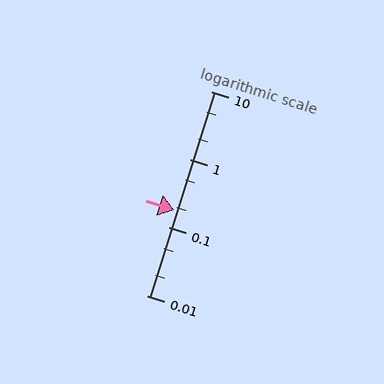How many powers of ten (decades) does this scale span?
The scale spans 3 decades, from 0.01 to 10.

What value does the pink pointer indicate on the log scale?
The pointer indicates approximately 0.18.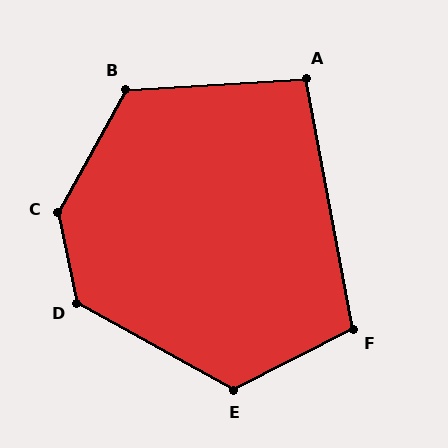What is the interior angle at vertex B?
Approximately 122 degrees (obtuse).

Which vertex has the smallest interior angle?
A, at approximately 97 degrees.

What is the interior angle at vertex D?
Approximately 131 degrees (obtuse).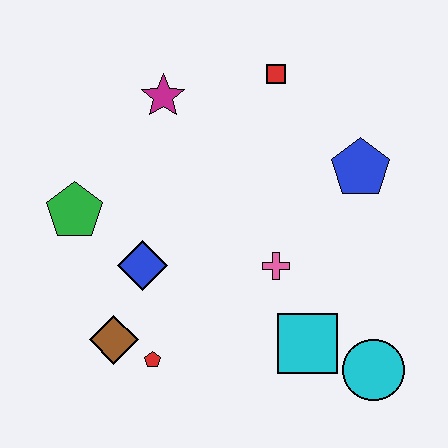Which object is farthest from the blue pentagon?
The brown diamond is farthest from the blue pentagon.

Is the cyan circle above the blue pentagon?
No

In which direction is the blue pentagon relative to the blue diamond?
The blue pentagon is to the right of the blue diamond.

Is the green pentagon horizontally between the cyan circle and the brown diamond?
No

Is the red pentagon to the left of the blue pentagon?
Yes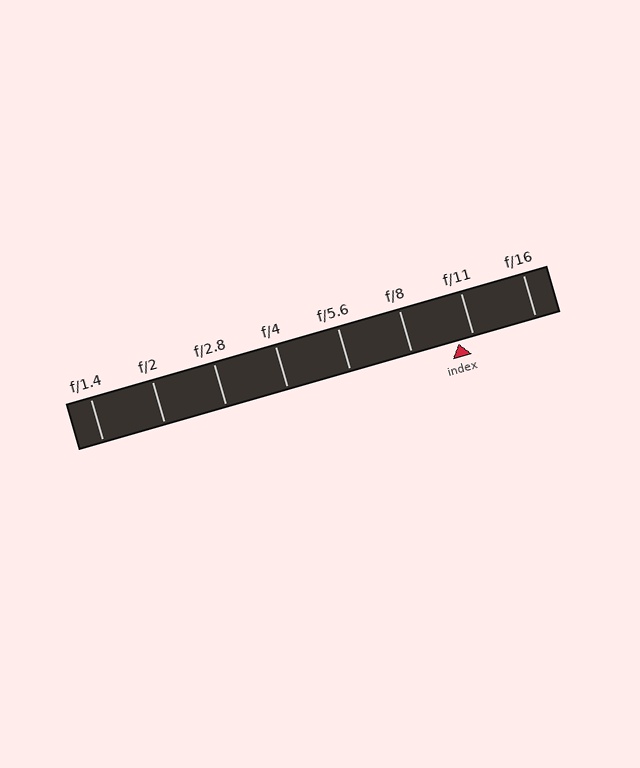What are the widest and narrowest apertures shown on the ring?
The widest aperture shown is f/1.4 and the narrowest is f/16.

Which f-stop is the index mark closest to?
The index mark is closest to f/11.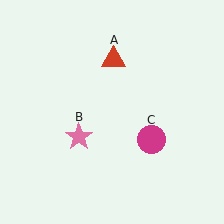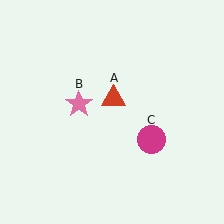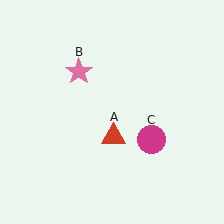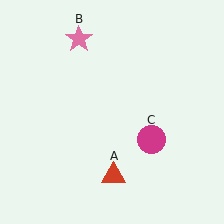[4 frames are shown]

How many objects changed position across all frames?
2 objects changed position: red triangle (object A), pink star (object B).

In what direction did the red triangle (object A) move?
The red triangle (object A) moved down.